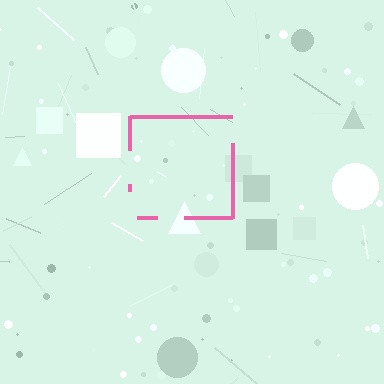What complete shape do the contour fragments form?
The contour fragments form a square.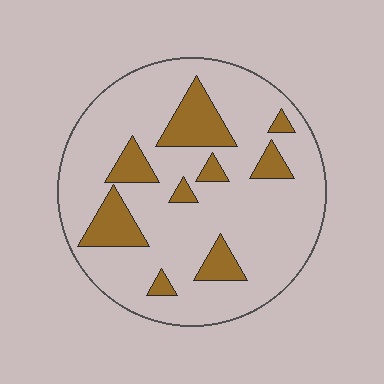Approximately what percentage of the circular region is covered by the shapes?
Approximately 20%.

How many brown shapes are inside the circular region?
9.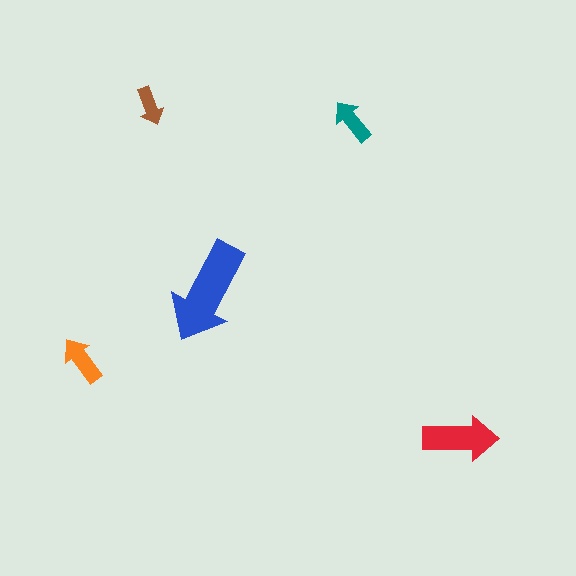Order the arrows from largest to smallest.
the blue one, the red one, the orange one, the teal one, the brown one.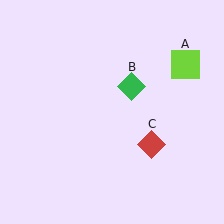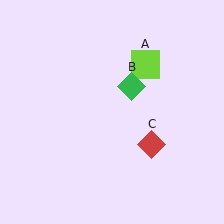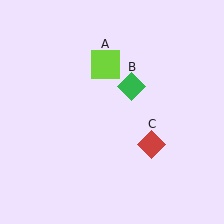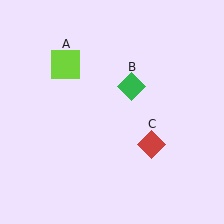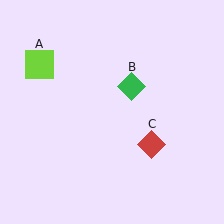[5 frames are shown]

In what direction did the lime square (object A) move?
The lime square (object A) moved left.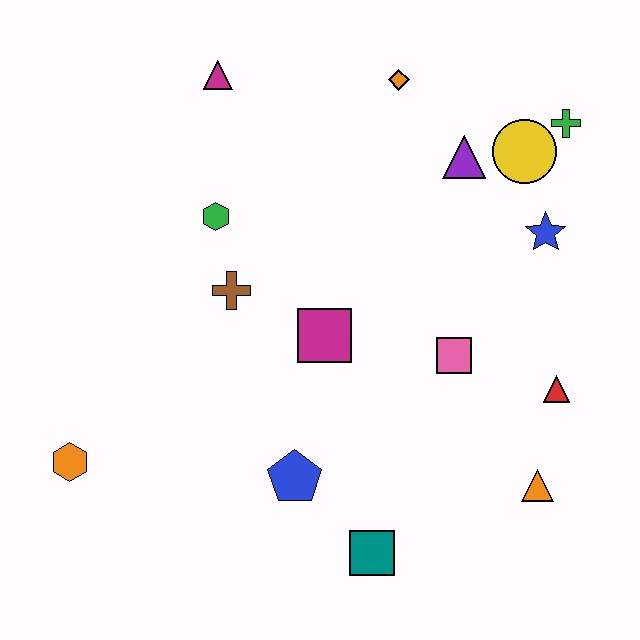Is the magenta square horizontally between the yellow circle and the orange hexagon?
Yes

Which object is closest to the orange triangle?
The red triangle is closest to the orange triangle.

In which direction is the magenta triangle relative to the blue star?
The magenta triangle is to the left of the blue star.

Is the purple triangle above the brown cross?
Yes